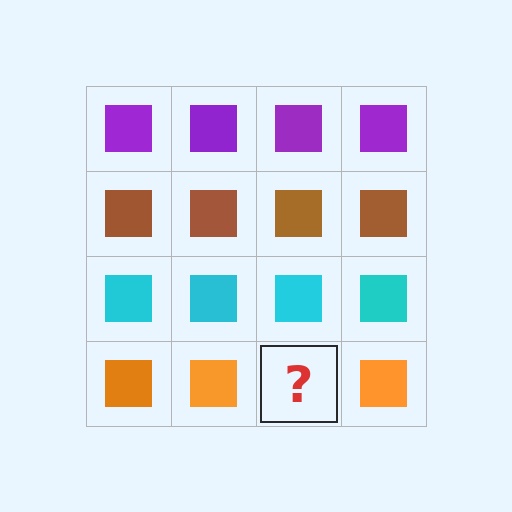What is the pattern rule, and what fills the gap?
The rule is that each row has a consistent color. The gap should be filled with an orange square.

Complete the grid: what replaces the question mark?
The question mark should be replaced with an orange square.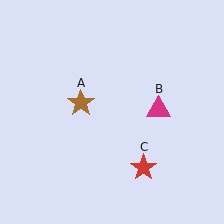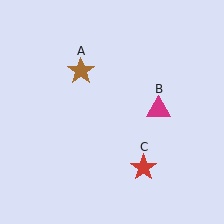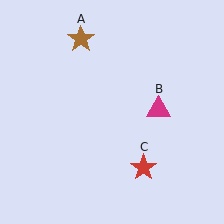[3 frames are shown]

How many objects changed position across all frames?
1 object changed position: brown star (object A).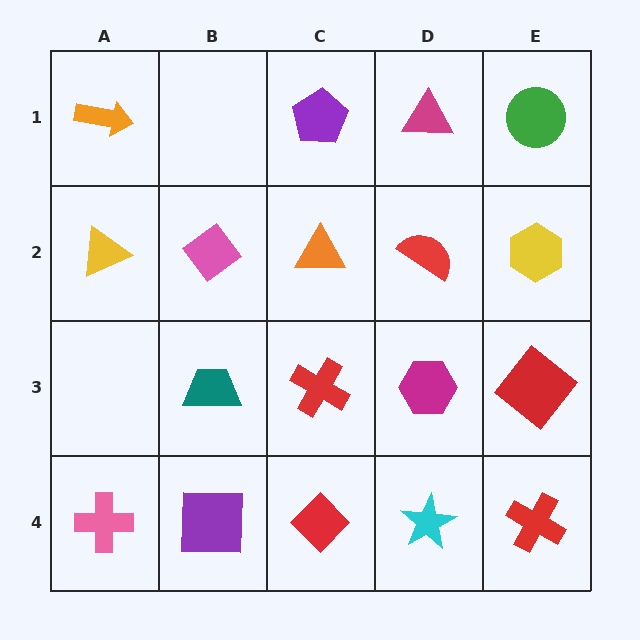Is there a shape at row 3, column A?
No, that cell is empty.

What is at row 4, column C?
A red diamond.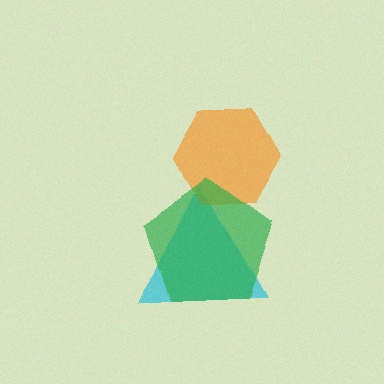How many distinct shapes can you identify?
There are 3 distinct shapes: a cyan triangle, an orange hexagon, a green pentagon.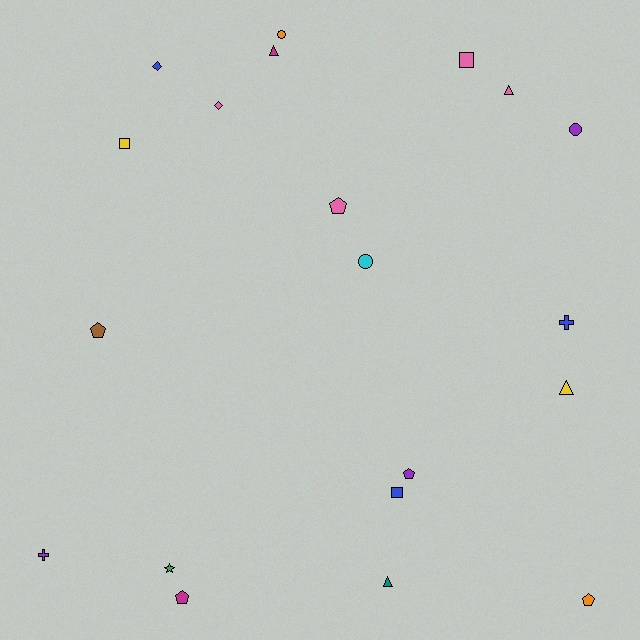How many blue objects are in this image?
There are 3 blue objects.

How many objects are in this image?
There are 20 objects.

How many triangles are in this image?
There are 4 triangles.